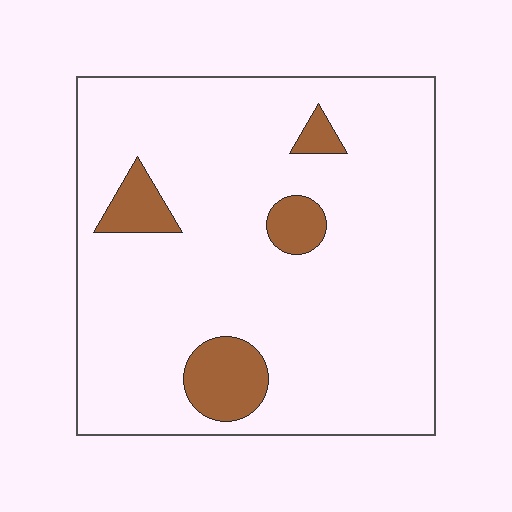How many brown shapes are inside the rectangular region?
4.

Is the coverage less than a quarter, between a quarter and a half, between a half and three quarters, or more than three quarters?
Less than a quarter.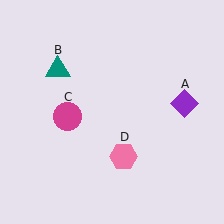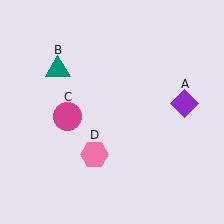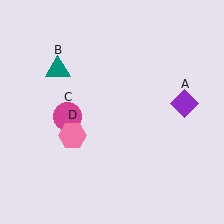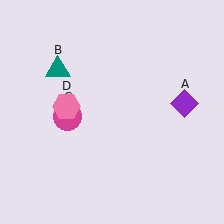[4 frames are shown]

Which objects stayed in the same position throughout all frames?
Purple diamond (object A) and teal triangle (object B) and magenta circle (object C) remained stationary.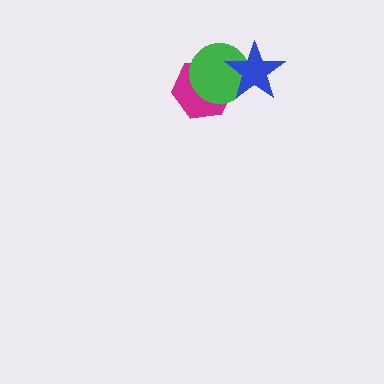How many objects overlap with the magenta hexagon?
2 objects overlap with the magenta hexagon.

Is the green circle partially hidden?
Yes, it is partially covered by another shape.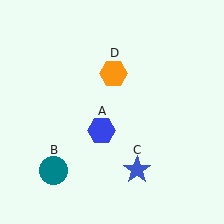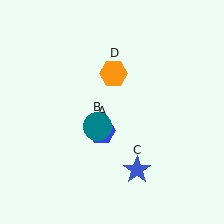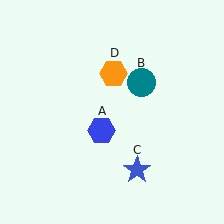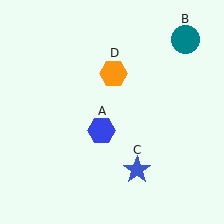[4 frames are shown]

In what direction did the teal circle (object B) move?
The teal circle (object B) moved up and to the right.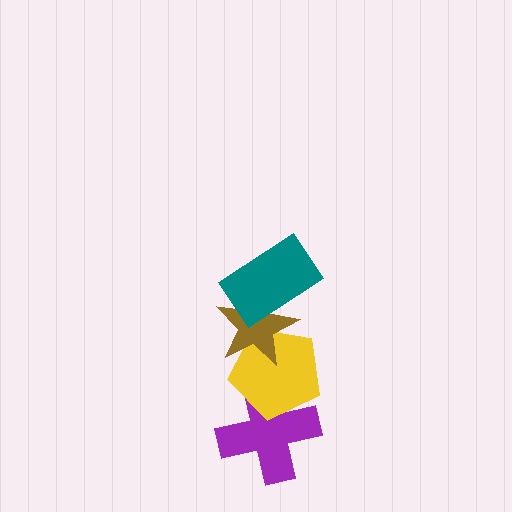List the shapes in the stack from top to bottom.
From top to bottom: the teal rectangle, the brown star, the yellow pentagon, the purple cross.